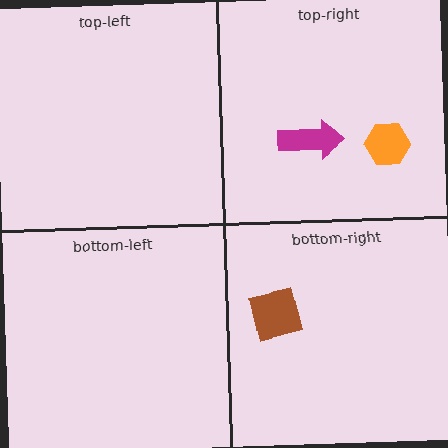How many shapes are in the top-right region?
2.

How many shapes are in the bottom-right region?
1.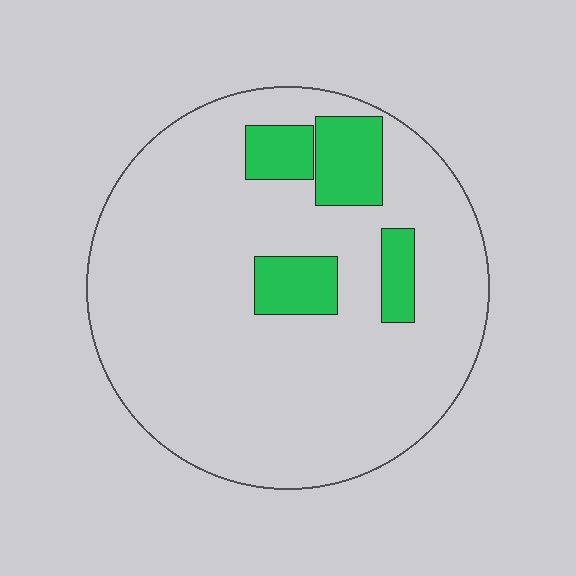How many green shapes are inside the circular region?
4.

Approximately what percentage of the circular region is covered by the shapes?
Approximately 15%.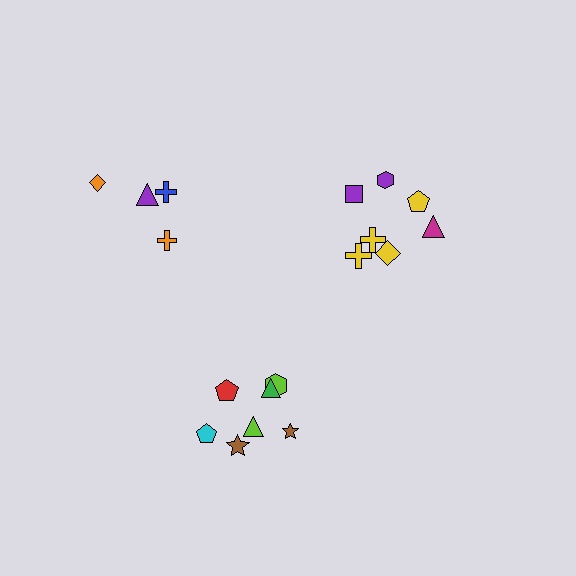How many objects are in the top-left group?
There are 4 objects.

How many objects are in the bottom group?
There are 7 objects.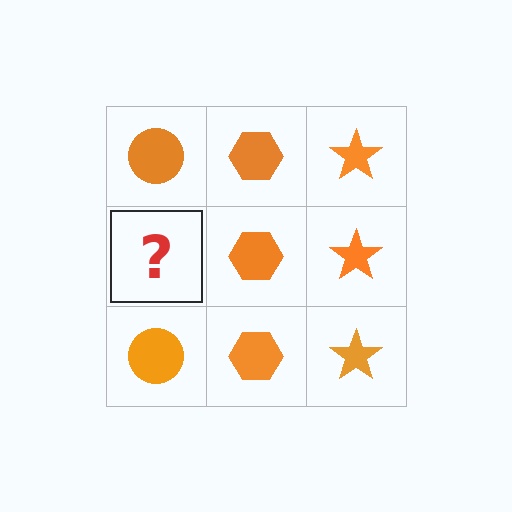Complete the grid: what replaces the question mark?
The question mark should be replaced with an orange circle.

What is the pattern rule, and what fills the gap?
The rule is that each column has a consistent shape. The gap should be filled with an orange circle.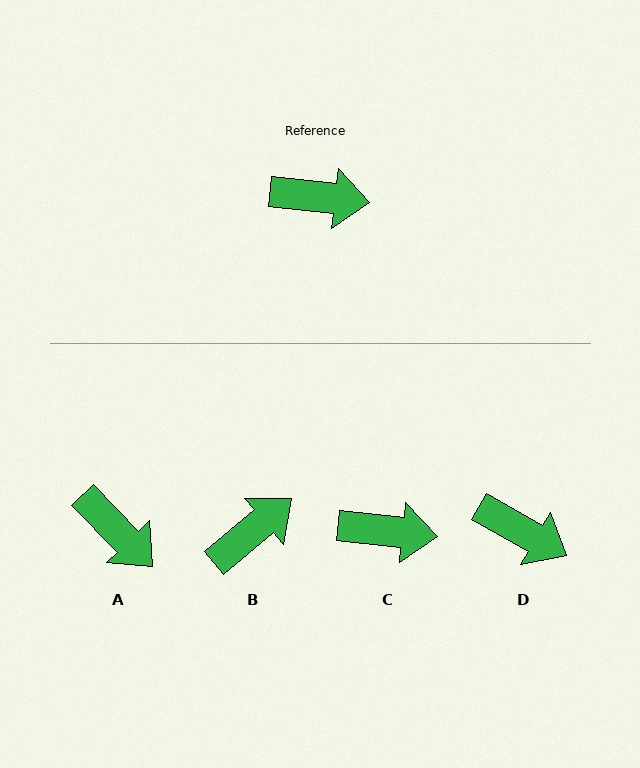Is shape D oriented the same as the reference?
No, it is off by about 23 degrees.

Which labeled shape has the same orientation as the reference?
C.